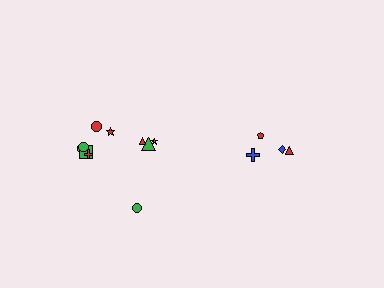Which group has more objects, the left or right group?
The left group.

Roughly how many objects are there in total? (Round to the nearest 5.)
Roughly 15 objects in total.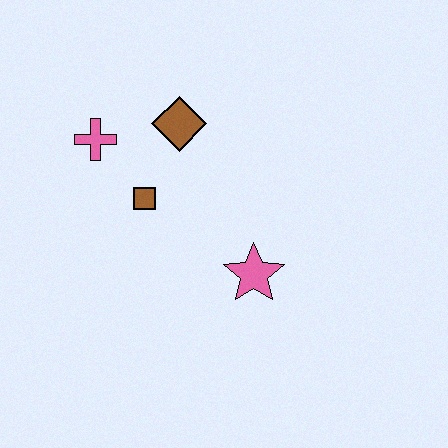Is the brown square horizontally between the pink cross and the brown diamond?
Yes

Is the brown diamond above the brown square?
Yes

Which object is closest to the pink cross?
The brown square is closest to the pink cross.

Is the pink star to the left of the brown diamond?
No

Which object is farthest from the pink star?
The pink cross is farthest from the pink star.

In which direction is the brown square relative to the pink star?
The brown square is to the left of the pink star.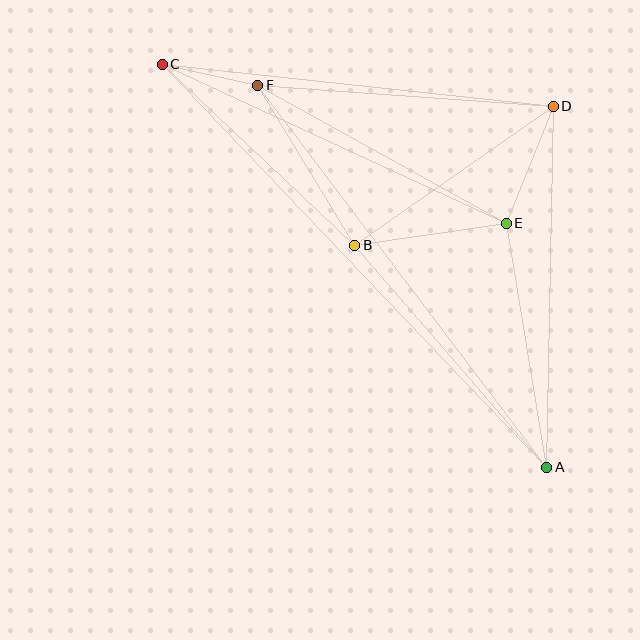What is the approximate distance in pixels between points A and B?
The distance between A and B is approximately 293 pixels.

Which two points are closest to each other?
Points C and F are closest to each other.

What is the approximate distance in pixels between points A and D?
The distance between A and D is approximately 361 pixels.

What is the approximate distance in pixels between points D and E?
The distance between D and E is approximately 126 pixels.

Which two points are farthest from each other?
Points A and C are farthest from each other.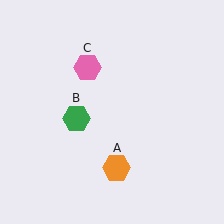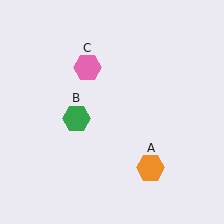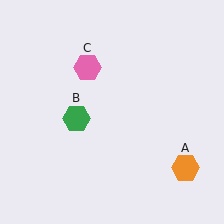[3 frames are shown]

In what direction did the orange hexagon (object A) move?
The orange hexagon (object A) moved right.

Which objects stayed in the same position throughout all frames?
Green hexagon (object B) and pink hexagon (object C) remained stationary.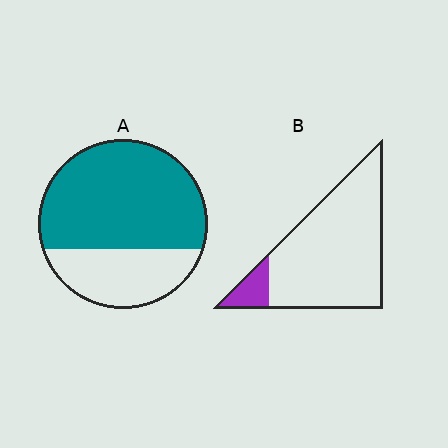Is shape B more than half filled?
No.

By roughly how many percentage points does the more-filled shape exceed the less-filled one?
By roughly 60 percentage points (A over B).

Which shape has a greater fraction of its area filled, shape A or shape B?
Shape A.